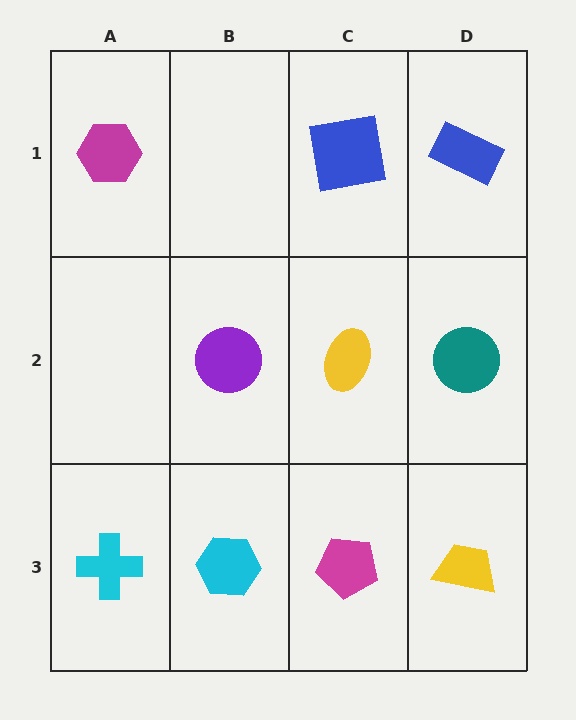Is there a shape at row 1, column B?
No, that cell is empty.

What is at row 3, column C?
A magenta pentagon.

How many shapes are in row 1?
3 shapes.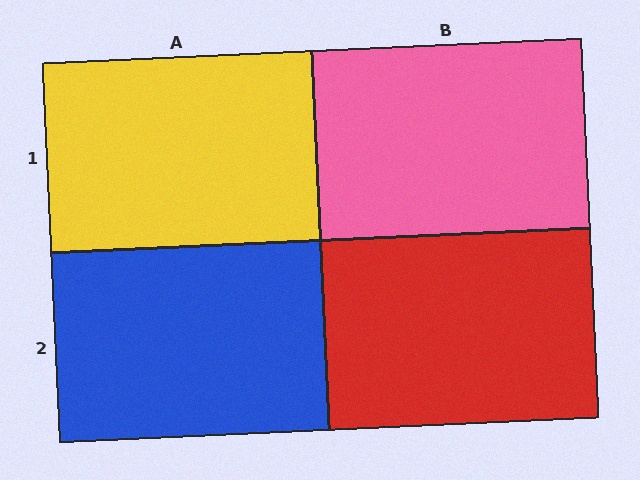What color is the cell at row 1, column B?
Pink.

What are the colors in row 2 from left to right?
Blue, red.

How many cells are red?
1 cell is red.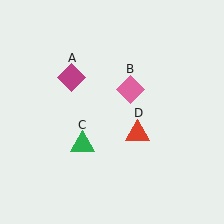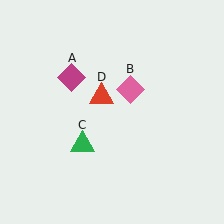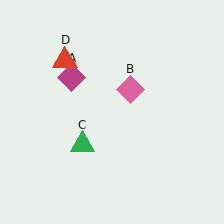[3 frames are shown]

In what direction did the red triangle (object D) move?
The red triangle (object D) moved up and to the left.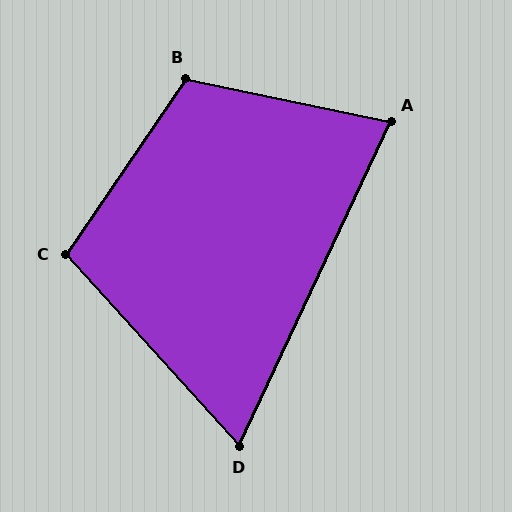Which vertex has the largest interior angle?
B, at approximately 113 degrees.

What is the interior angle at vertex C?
Approximately 103 degrees (obtuse).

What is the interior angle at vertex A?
Approximately 77 degrees (acute).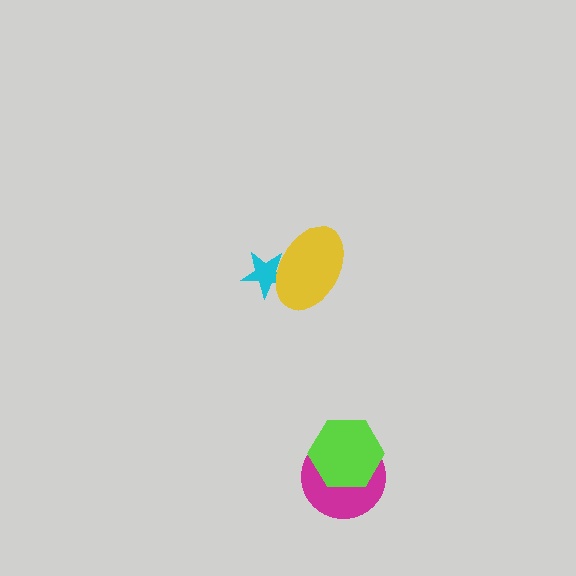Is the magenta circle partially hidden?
Yes, it is partially covered by another shape.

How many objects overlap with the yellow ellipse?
1 object overlaps with the yellow ellipse.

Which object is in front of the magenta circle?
The lime hexagon is in front of the magenta circle.